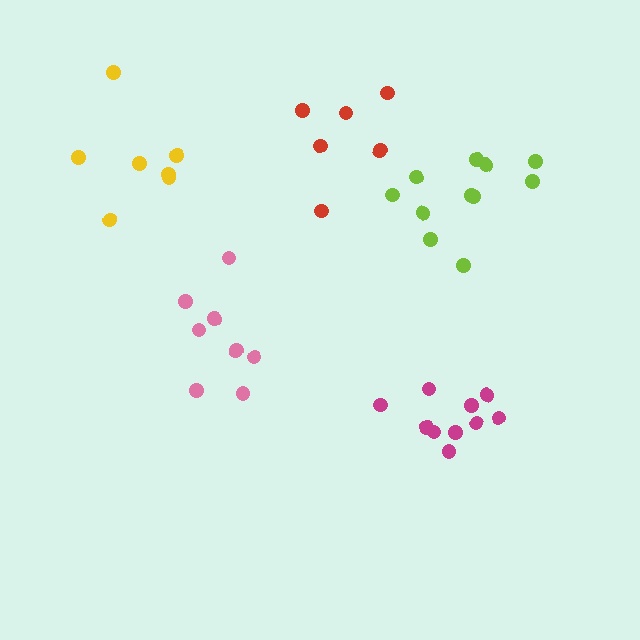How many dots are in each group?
Group 1: 11 dots, Group 2: 8 dots, Group 3: 7 dots, Group 4: 10 dots, Group 5: 6 dots (42 total).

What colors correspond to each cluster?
The clusters are colored: lime, pink, yellow, magenta, red.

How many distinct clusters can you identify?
There are 5 distinct clusters.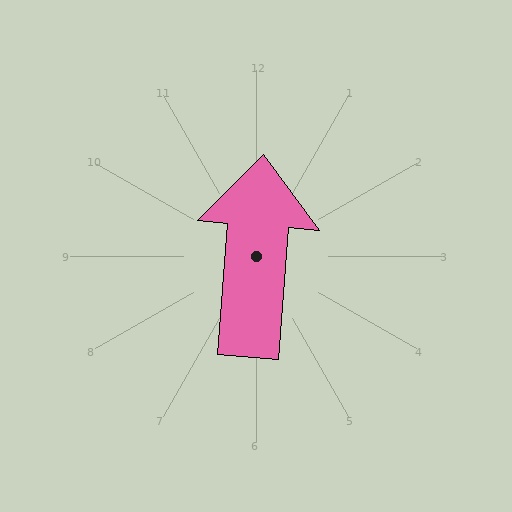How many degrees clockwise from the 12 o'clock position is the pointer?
Approximately 4 degrees.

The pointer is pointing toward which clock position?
Roughly 12 o'clock.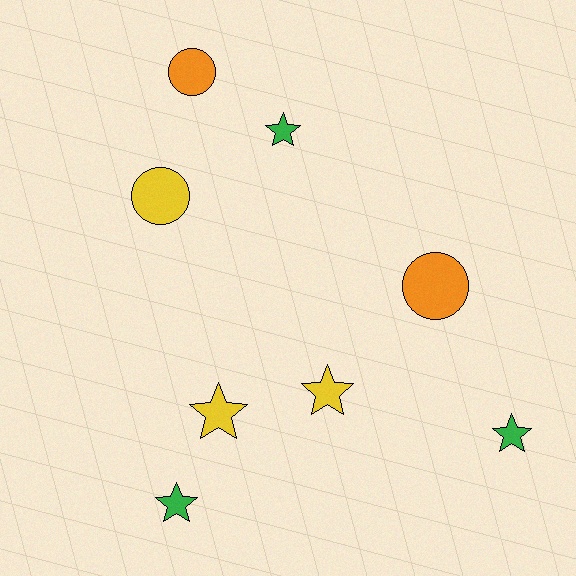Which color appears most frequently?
Green, with 3 objects.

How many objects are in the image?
There are 8 objects.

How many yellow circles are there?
There is 1 yellow circle.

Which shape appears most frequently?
Star, with 5 objects.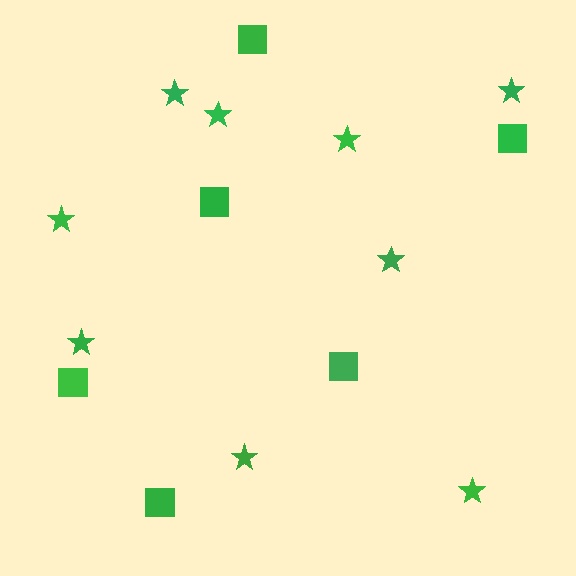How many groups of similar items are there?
There are 2 groups: one group of stars (9) and one group of squares (6).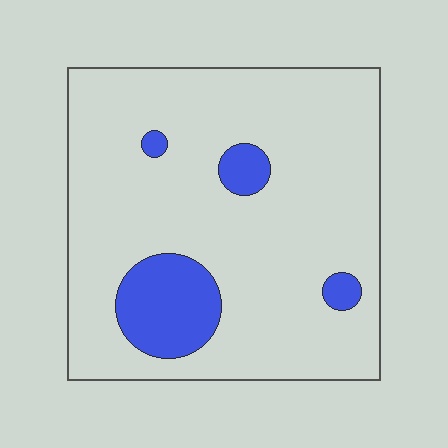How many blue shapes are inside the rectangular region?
4.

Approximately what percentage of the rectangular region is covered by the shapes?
Approximately 15%.